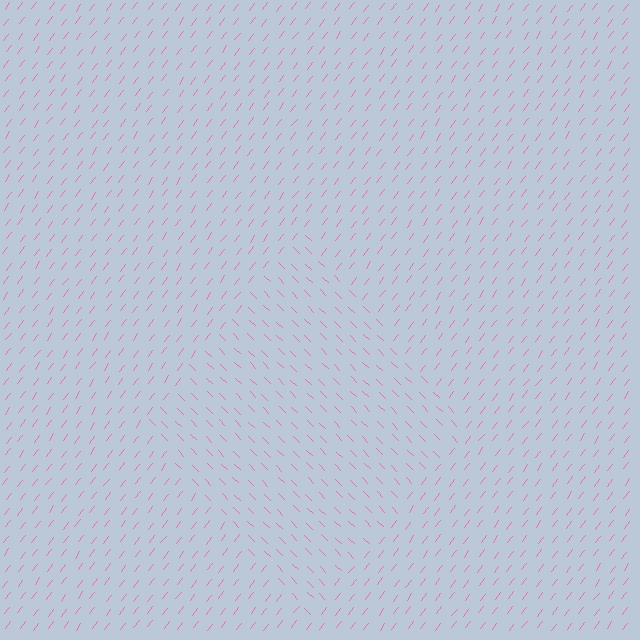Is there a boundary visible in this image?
Yes, there is a texture boundary formed by a change in line orientation.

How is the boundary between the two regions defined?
The boundary is defined purely by a change in line orientation (approximately 82 degrees difference). All lines are the same color and thickness.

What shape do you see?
I see a diamond.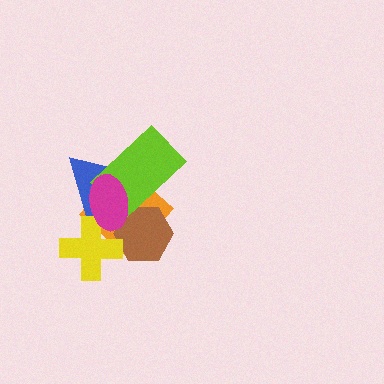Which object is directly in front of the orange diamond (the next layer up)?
The blue triangle is directly in front of the orange diamond.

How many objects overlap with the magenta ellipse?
5 objects overlap with the magenta ellipse.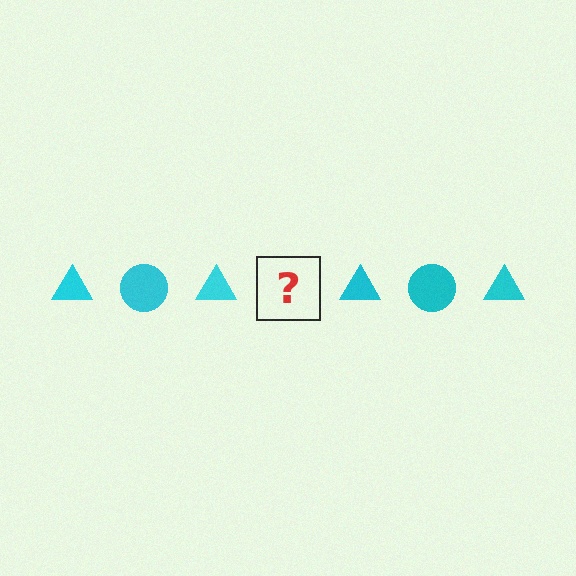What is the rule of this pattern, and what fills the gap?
The rule is that the pattern cycles through triangle, circle shapes in cyan. The gap should be filled with a cyan circle.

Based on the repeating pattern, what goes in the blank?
The blank should be a cyan circle.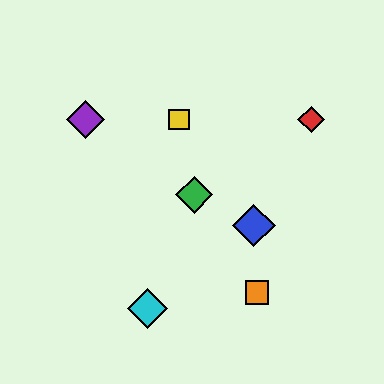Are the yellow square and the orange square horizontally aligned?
No, the yellow square is at y≈119 and the orange square is at y≈292.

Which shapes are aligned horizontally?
The red diamond, the yellow square, the purple diamond are aligned horizontally.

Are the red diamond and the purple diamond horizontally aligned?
Yes, both are at y≈119.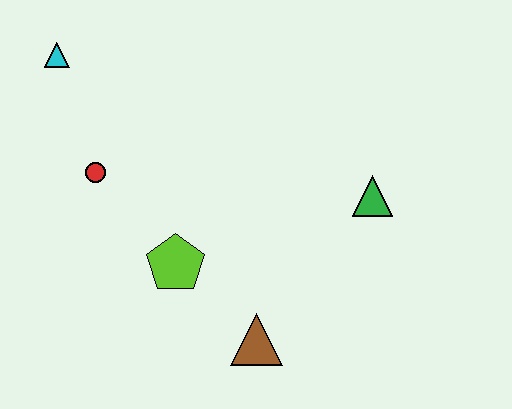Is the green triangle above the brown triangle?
Yes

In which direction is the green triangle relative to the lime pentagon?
The green triangle is to the right of the lime pentagon.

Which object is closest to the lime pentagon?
The brown triangle is closest to the lime pentagon.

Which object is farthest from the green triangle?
The cyan triangle is farthest from the green triangle.